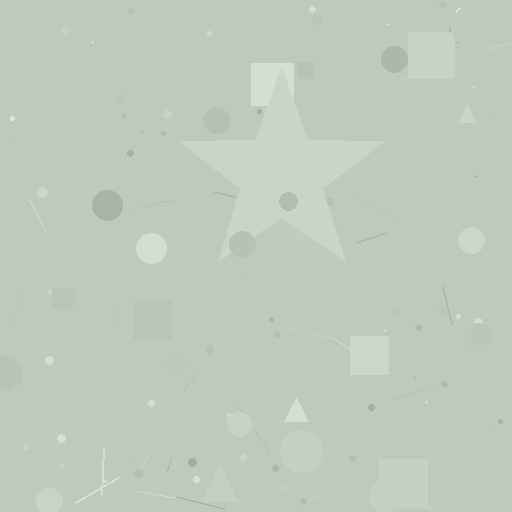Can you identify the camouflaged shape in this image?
The camouflaged shape is a star.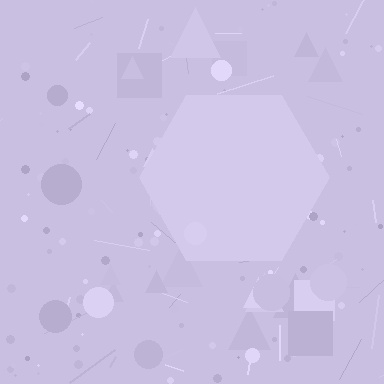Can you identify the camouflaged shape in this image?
The camouflaged shape is a hexagon.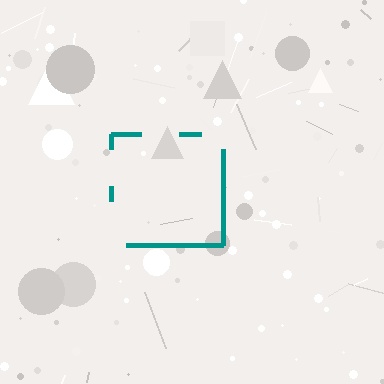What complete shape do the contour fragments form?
The contour fragments form a square.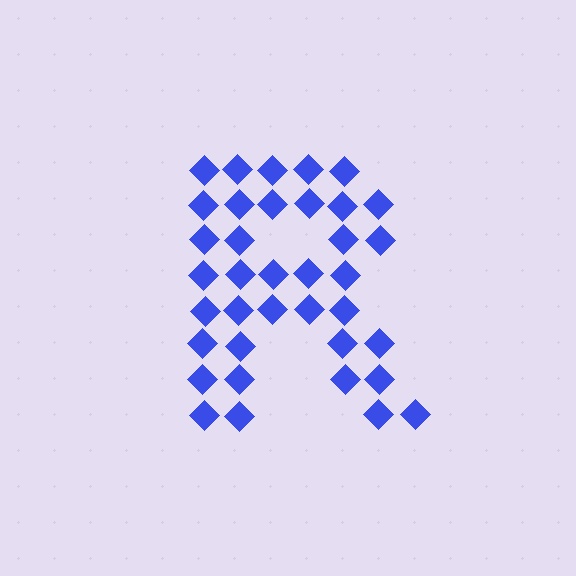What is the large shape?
The large shape is the letter R.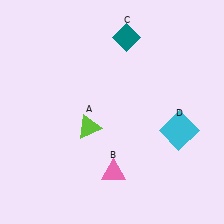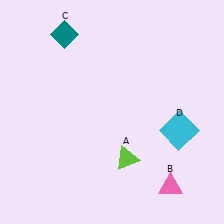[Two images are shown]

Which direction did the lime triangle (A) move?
The lime triangle (A) moved right.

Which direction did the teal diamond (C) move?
The teal diamond (C) moved left.